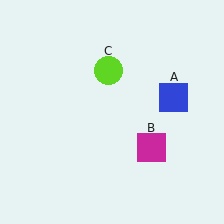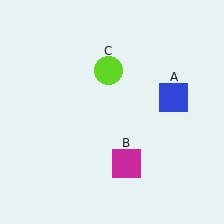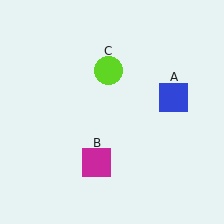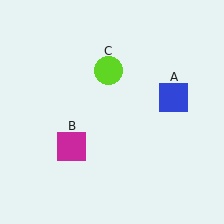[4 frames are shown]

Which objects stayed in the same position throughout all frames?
Blue square (object A) and lime circle (object C) remained stationary.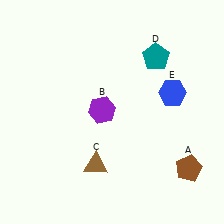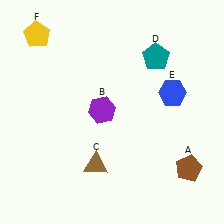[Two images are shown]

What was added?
A yellow pentagon (F) was added in Image 2.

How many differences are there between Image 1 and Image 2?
There is 1 difference between the two images.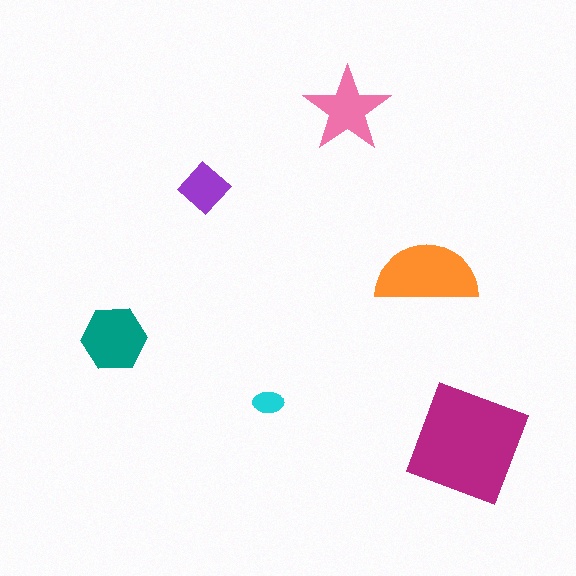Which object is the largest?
The magenta square.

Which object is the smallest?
The cyan ellipse.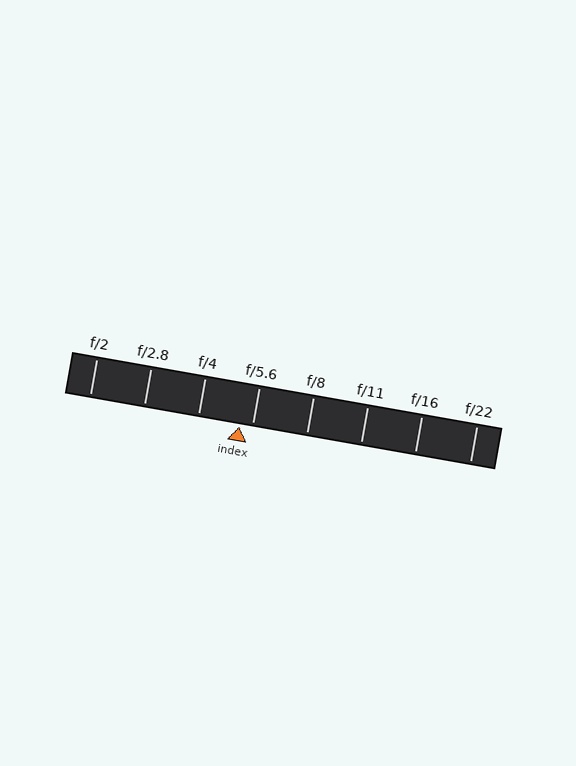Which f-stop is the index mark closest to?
The index mark is closest to f/5.6.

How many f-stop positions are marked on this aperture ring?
There are 8 f-stop positions marked.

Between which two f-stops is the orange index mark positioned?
The index mark is between f/4 and f/5.6.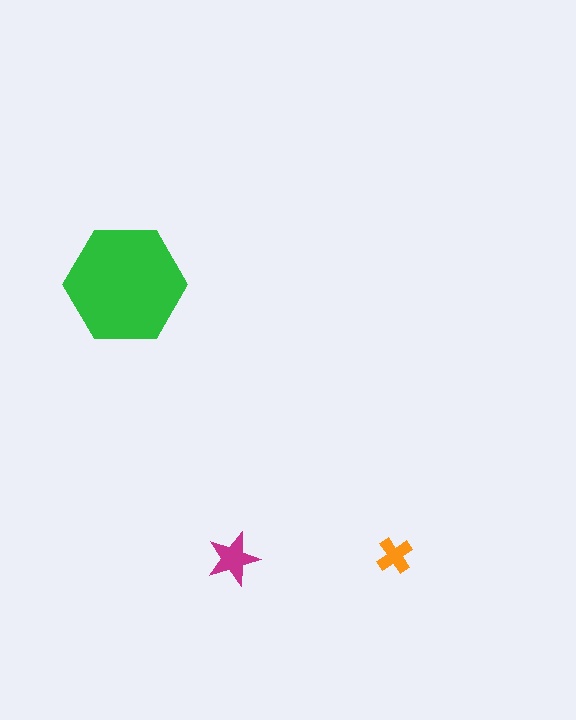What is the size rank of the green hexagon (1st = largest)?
1st.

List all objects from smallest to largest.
The orange cross, the magenta star, the green hexagon.